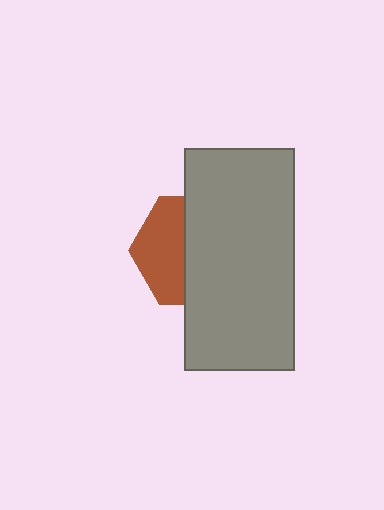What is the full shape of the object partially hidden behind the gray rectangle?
The partially hidden object is a brown hexagon.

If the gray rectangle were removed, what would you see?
You would see the complete brown hexagon.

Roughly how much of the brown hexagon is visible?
A small part of it is visible (roughly 42%).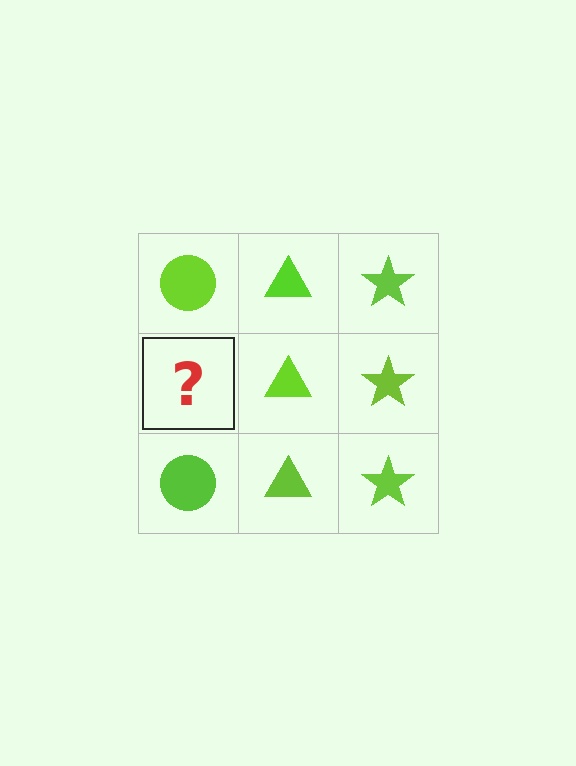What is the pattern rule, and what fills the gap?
The rule is that each column has a consistent shape. The gap should be filled with a lime circle.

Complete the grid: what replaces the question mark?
The question mark should be replaced with a lime circle.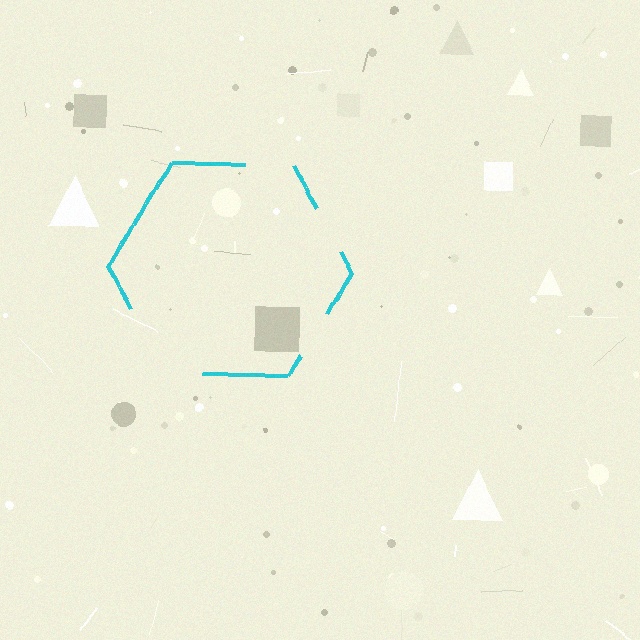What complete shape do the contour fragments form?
The contour fragments form a hexagon.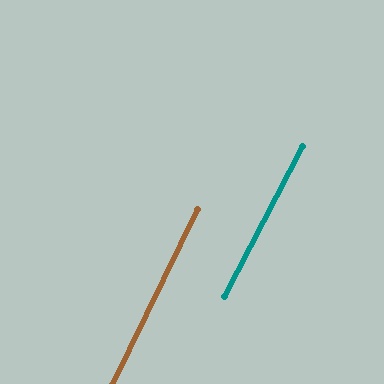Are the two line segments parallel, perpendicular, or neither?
Parallel — their directions differ by only 1.2°.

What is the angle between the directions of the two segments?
Approximately 1 degree.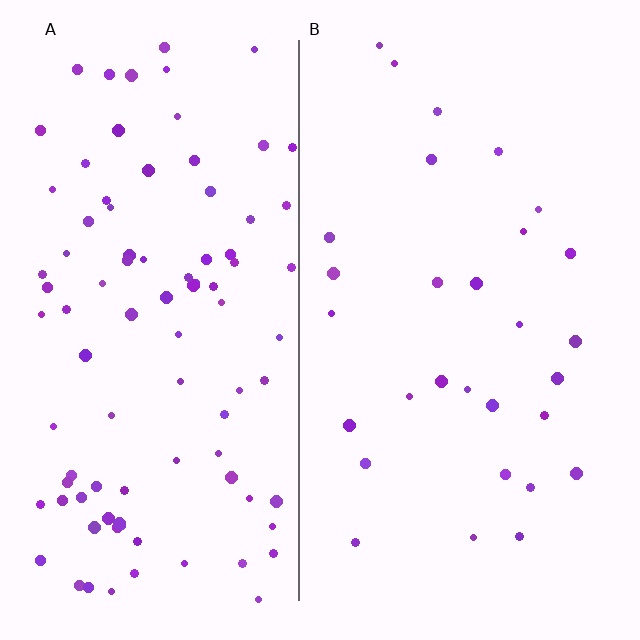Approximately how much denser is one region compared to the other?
Approximately 3.1× — region A over region B.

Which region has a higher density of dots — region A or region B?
A (the left).